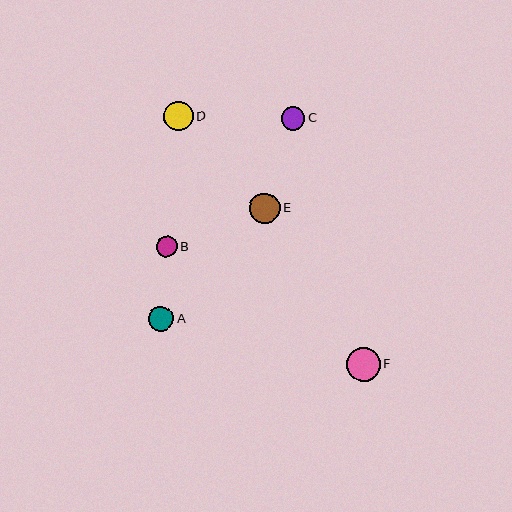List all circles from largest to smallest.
From largest to smallest: F, E, D, A, C, B.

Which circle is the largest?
Circle F is the largest with a size of approximately 34 pixels.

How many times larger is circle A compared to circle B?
Circle A is approximately 1.2 times the size of circle B.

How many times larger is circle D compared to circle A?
Circle D is approximately 1.2 times the size of circle A.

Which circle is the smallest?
Circle B is the smallest with a size of approximately 21 pixels.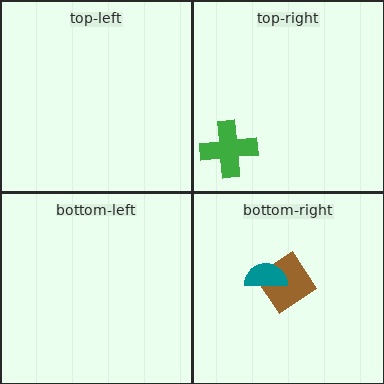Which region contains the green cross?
The top-right region.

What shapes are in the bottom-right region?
The brown diamond, the teal semicircle.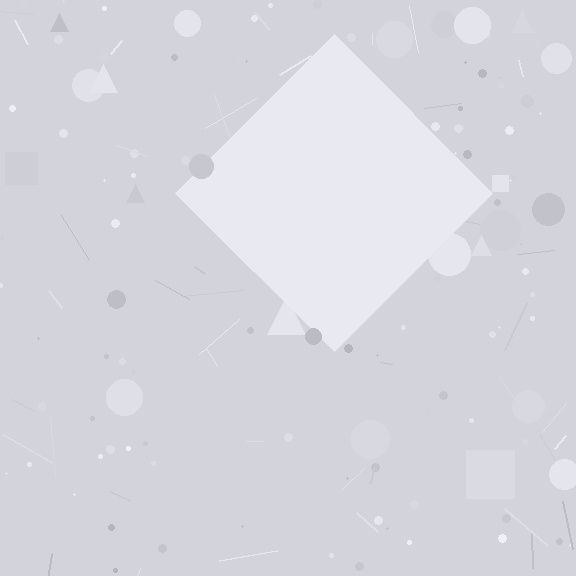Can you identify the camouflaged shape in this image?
The camouflaged shape is a diamond.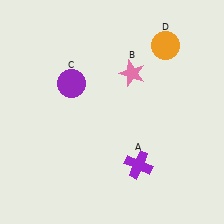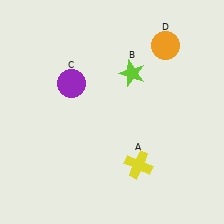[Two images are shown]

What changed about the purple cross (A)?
In Image 1, A is purple. In Image 2, it changed to yellow.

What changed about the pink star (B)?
In Image 1, B is pink. In Image 2, it changed to lime.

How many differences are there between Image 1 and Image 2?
There are 2 differences between the two images.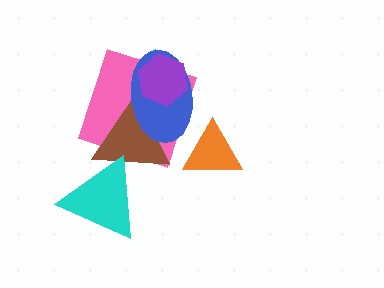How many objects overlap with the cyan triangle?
1 object overlaps with the cyan triangle.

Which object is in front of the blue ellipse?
The purple hexagon is in front of the blue ellipse.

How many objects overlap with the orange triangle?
0 objects overlap with the orange triangle.